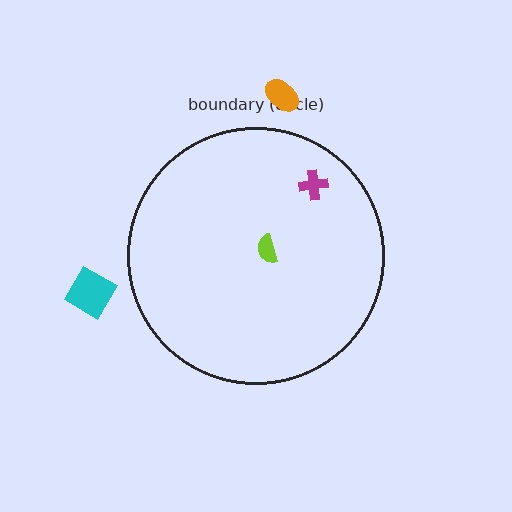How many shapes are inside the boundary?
2 inside, 2 outside.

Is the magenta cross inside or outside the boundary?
Inside.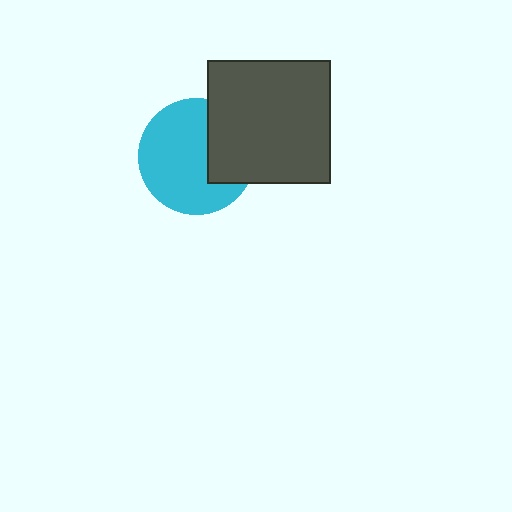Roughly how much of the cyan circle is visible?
Most of it is visible (roughly 70%).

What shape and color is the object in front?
The object in front is a dark gray square.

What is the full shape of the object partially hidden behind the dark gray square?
The partially hidden object is a cyan circle.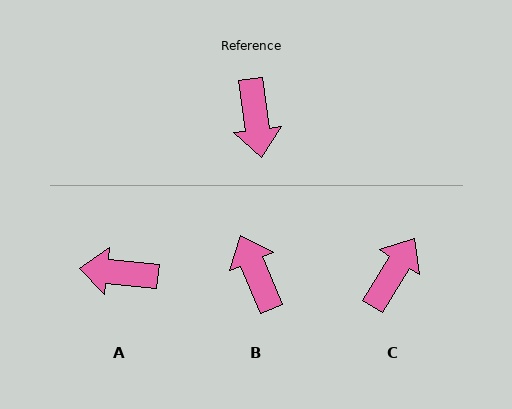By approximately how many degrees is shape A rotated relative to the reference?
Approximately 104 degrees clockwise.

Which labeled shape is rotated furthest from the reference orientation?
B, about 165 degrees away.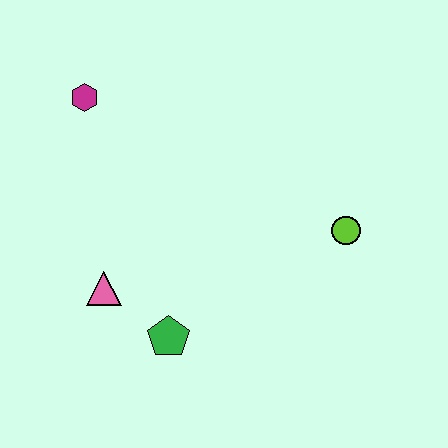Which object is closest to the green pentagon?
The pink triangle is closest to the green pentagon.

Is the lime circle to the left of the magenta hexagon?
No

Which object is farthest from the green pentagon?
The magenta hexagon is farthest from the green pentagon.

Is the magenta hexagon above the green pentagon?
Yes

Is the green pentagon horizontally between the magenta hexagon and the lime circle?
Yes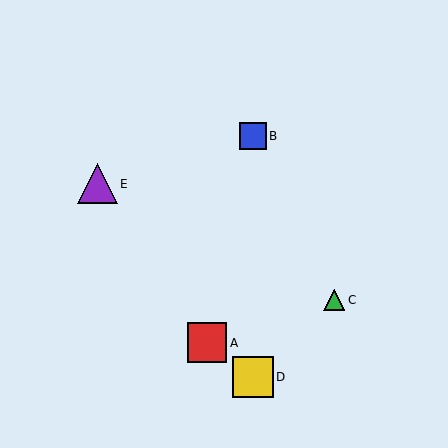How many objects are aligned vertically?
2 objects (B, D) are aligned vertically.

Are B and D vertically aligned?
Yes, both are at x≈253.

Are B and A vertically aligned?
No, B is at x≈253 and A is at x≈207.